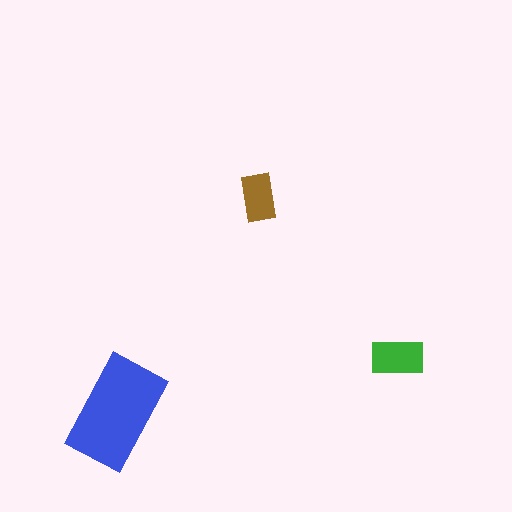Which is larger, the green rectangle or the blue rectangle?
The blue one.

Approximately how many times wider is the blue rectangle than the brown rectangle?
About 2.5 times wider.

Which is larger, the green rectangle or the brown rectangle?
The green one.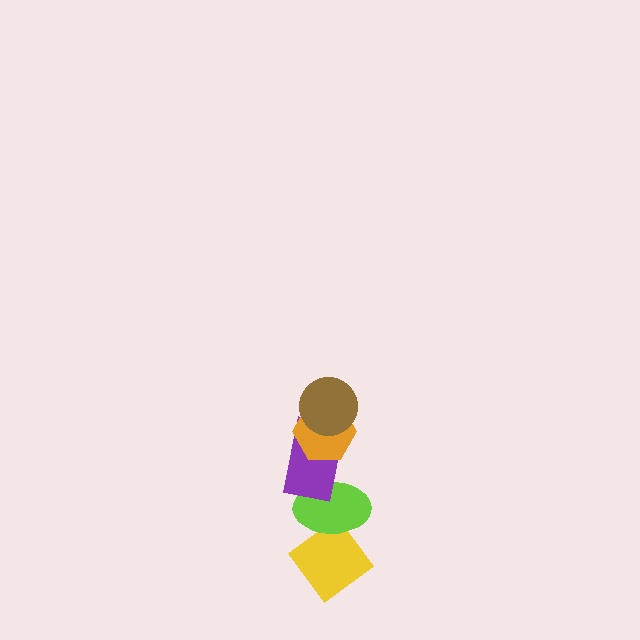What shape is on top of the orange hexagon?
The brown circle is on top of the orange hexagon.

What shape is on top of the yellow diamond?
The lime ellipse is on top of the yellow diamond.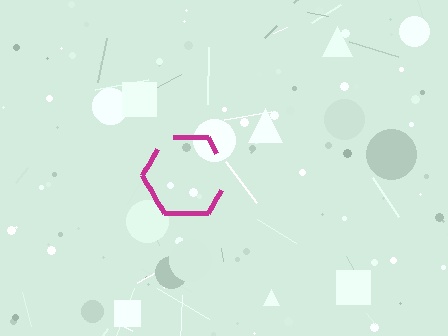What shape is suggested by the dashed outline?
The dashed outline suggests a hexagon.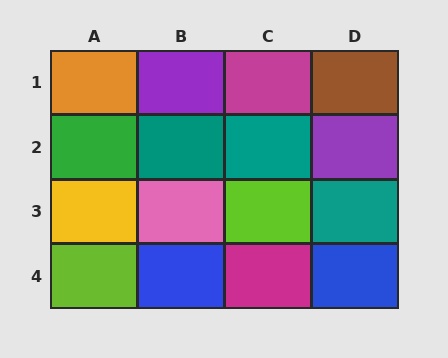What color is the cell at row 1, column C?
Magenta.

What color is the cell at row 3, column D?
Teal.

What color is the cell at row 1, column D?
Brown.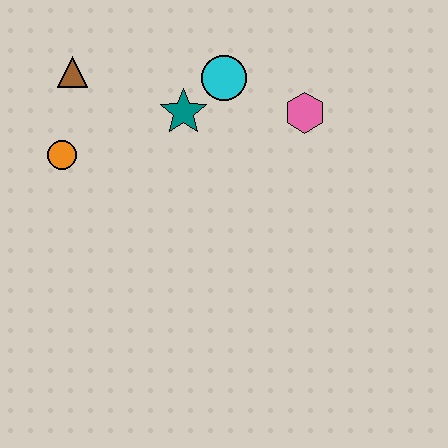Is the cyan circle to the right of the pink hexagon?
No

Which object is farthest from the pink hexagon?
The orange circle is farthest from the pink hexagon.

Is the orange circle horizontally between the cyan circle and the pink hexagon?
No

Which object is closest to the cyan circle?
The teal star is closest to the cyan circle.